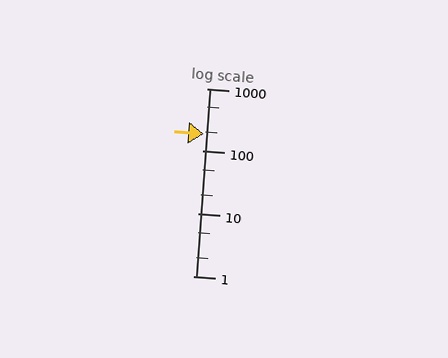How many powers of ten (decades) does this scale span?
The scale spans 3 decades, from 1 to 1000.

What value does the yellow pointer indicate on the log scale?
The pointer indicates approximately 190.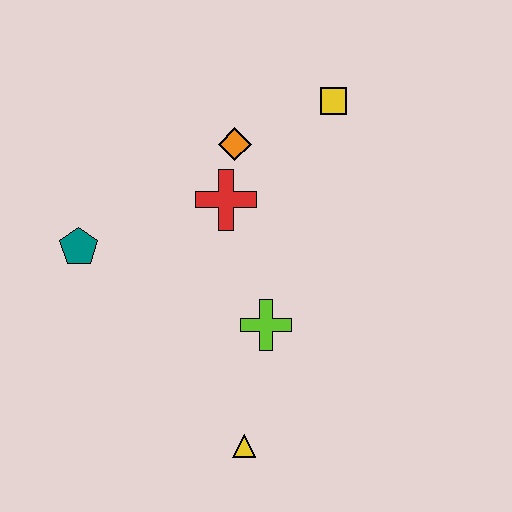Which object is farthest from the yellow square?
The yellow triangle is farthest from the yellow square.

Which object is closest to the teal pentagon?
The red cross is closest to the teal pentagon.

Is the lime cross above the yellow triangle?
Yes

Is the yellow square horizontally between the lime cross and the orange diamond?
No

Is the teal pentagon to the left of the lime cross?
Yes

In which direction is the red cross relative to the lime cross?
The red cross is above the lime cross.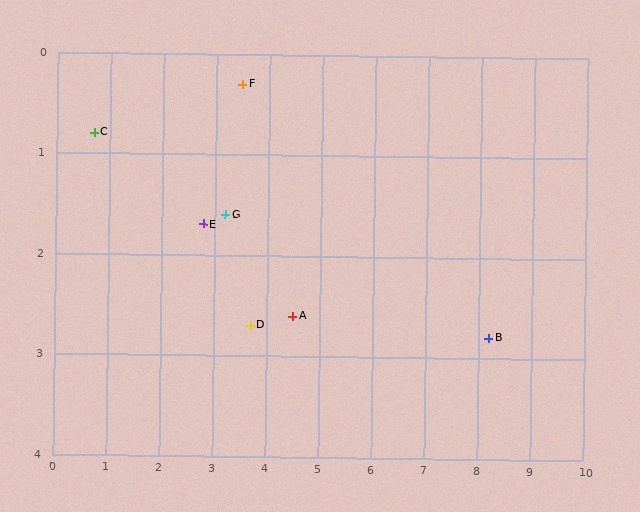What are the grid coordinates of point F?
Point F is at approximately (3.5, 0.3).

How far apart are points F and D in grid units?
Points F and D are about 2.4 grid units apart.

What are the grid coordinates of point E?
Point E is at approximately (2.8, 1.7).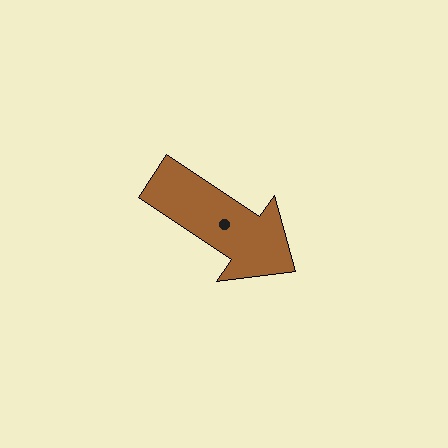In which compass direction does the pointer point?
Southeast.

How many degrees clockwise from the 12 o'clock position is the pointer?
Approximately 124 degrees.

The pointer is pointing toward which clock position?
Roughly 4 o'clock.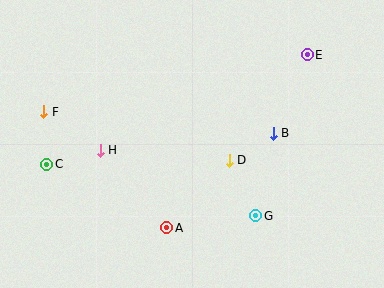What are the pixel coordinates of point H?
Point H is at (100, 150).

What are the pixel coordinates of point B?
Point B is at (273, 133).